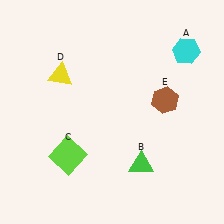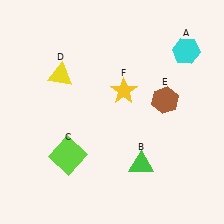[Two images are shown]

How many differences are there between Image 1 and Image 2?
There is 1 difference between the two images.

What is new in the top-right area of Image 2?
A yellow star (F) was added in the top-right area of Image 2.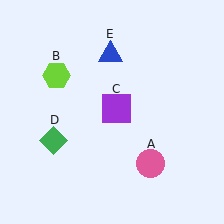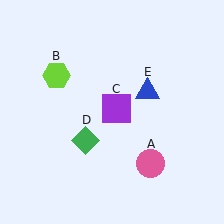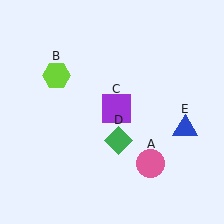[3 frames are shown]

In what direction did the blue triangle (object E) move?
The blue triangle (object E) moved down and to the right.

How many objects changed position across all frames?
2 objects changed position: green diamond (object D), blue triangle (object E).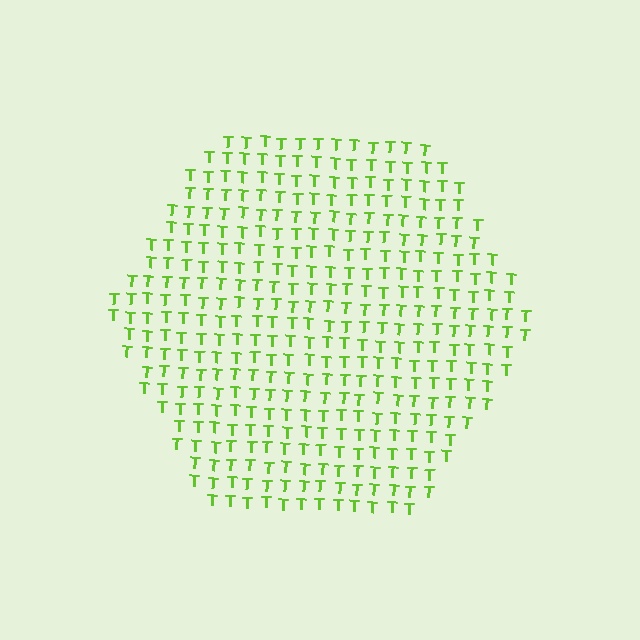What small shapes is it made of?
It is made of small letter T's.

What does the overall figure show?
The overall figure shows a hexagon.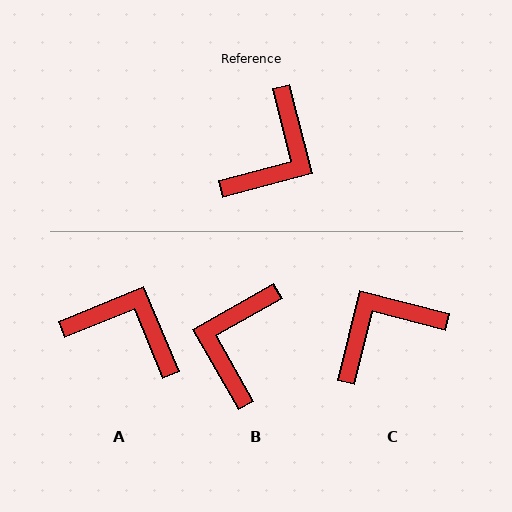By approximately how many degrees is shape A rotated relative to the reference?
Approximately 98 degrees counter-clockwise.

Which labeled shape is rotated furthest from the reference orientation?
B, about 165 degrees away.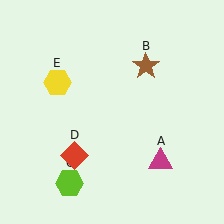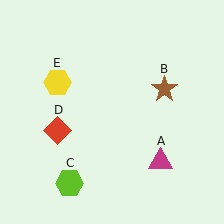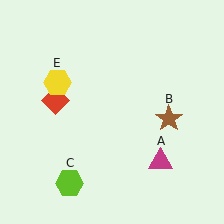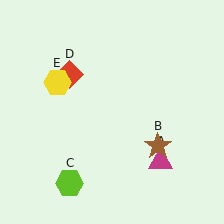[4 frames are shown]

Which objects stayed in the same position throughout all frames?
Magenta triangle (object A) and lime hexagon (object C) and yellow hexagon (object E) remained stationary.